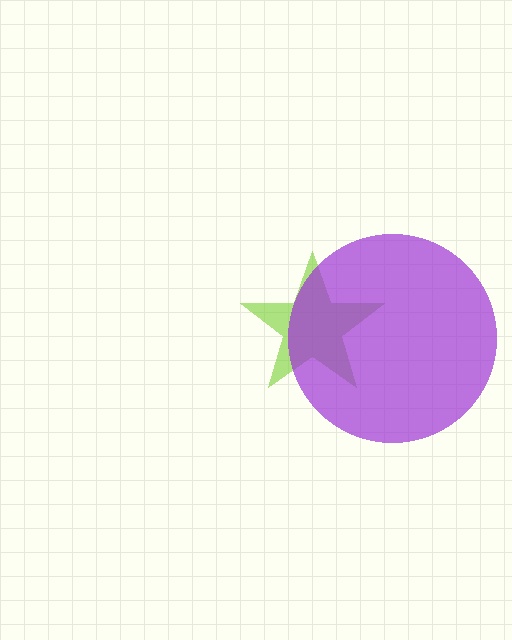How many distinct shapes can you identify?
There are 2 distinct shapes: a lime star, a purple circle.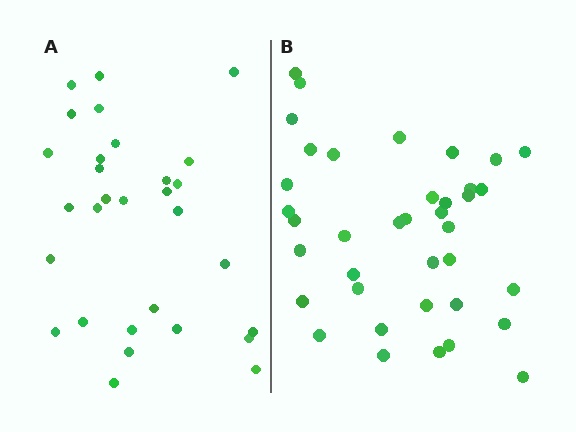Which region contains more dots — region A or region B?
Region B (the right region) has more dots.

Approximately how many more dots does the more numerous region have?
Region B has roughly 8 or so more dots than region A.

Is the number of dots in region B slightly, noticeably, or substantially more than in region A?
Region B has noticeably more, but not dramatically so. The ratio is roughly 1.3 to 1.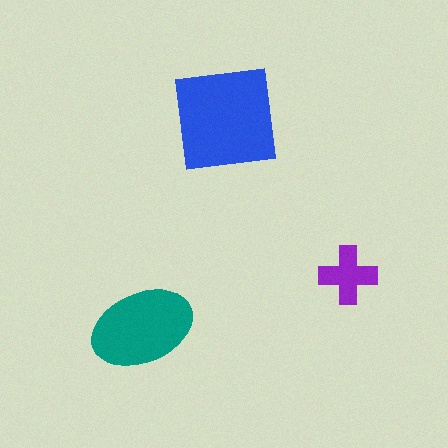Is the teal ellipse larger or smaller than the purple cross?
Larger.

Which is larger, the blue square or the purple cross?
The blue square.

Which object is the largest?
The blue square.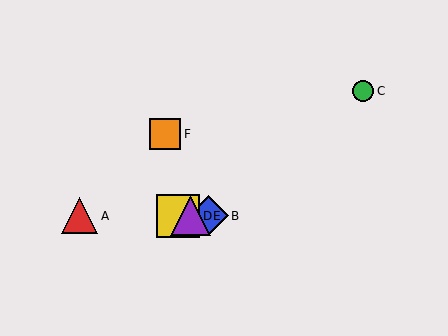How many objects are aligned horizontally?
4 objects (A, B, D, E) are aligned horizontally.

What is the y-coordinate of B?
Object B is at y≈216.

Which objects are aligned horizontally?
Objects A, B, D, E are aligned horizontally.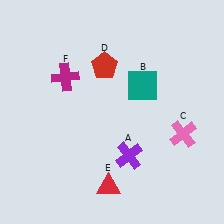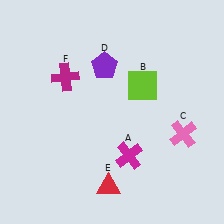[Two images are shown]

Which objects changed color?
A changed from purple to magenta. B changed from teal to lime. D changed from red to purple.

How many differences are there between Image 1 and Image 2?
There are 3 differences between the two images.